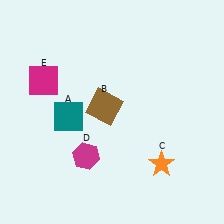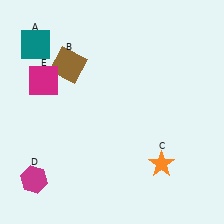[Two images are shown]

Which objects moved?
The objects that moved are: the teal square (A), the brown square (B), the magenta hexagon (D).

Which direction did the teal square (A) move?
The teal square (A) moved up.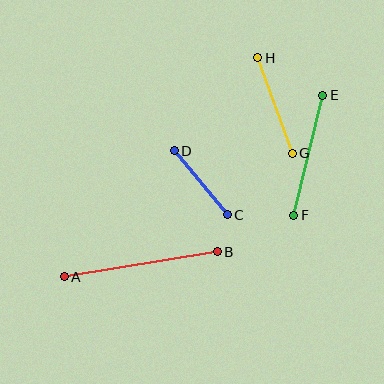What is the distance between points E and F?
The distance is approximately 123 pixels.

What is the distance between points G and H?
The distance is approximately 101 pixels.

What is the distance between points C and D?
The distance is approximately 83 pixels.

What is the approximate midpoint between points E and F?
The midpoint is at approximately (308, 155) pixels.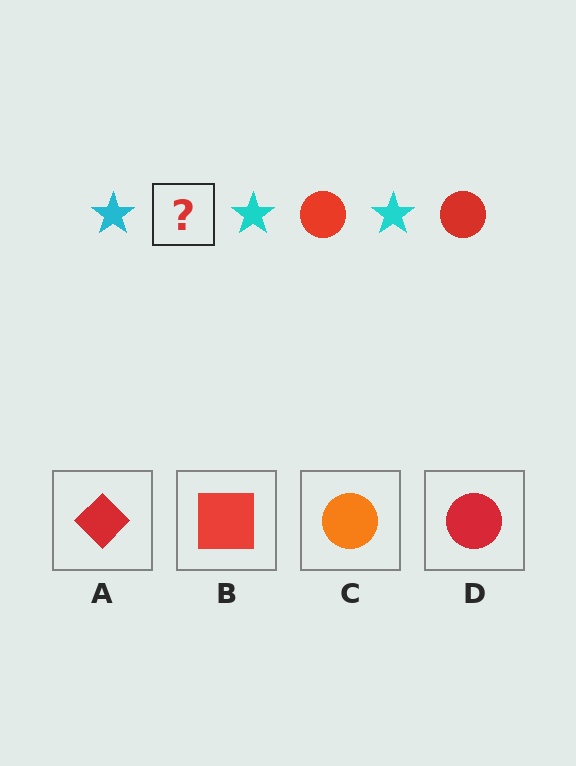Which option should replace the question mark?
Option D.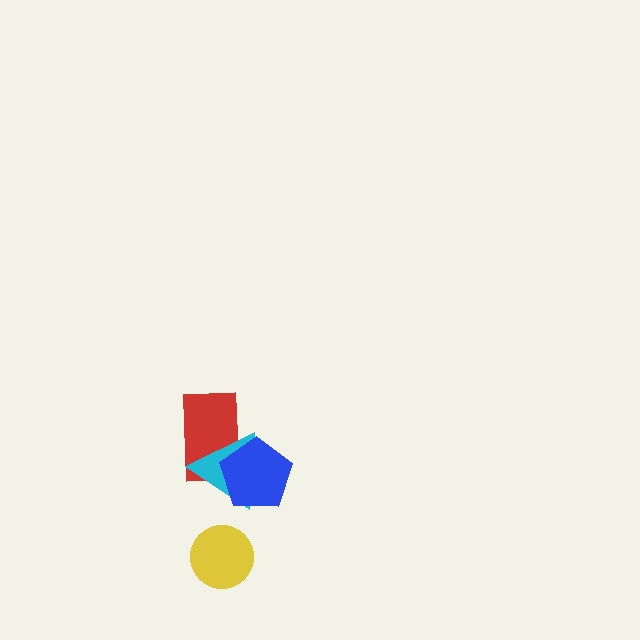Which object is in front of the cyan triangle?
The blue pentagon is in front of the cyan triangle.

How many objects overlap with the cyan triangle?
2 objects overlap with the cyan triangle.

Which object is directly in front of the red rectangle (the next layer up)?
The cyan triangle is directly in front of the red rectangle.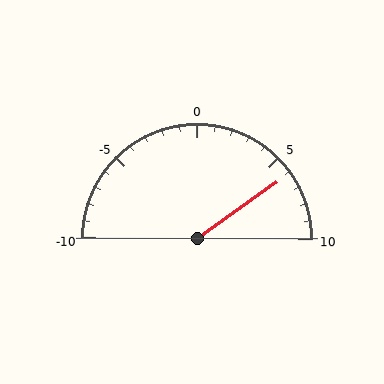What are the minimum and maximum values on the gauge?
The gauge ranges from -10 to 10.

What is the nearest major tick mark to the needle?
The nearest major tick mark is 5.